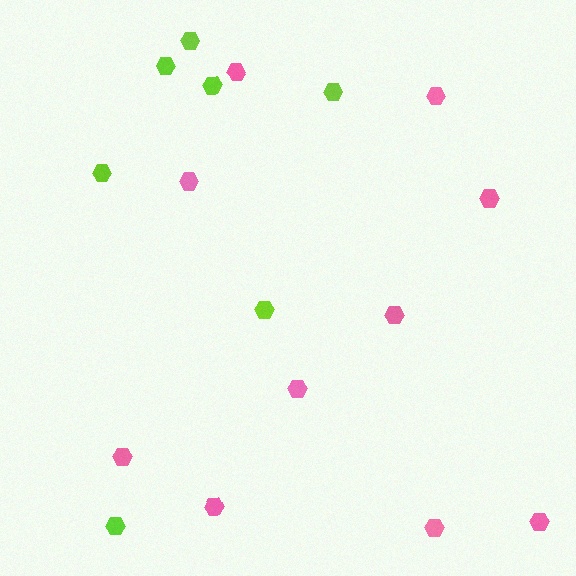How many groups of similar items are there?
There are 2 groups: one group of pink hexagons (10) and one group of lime hexagons (7).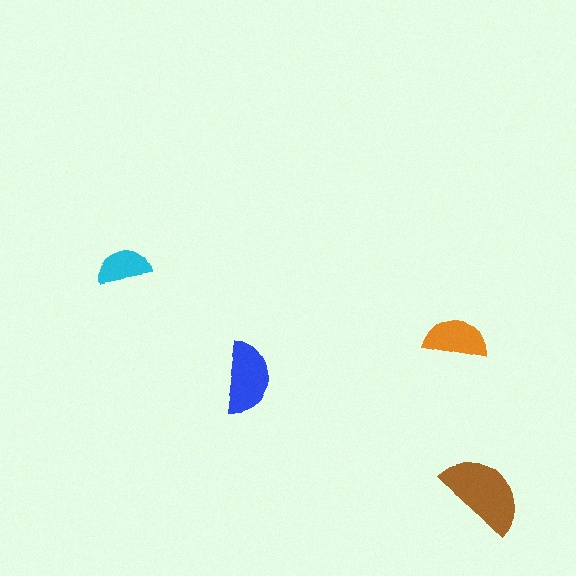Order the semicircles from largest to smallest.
the brown one, the blue one, the orange one, the cyan one.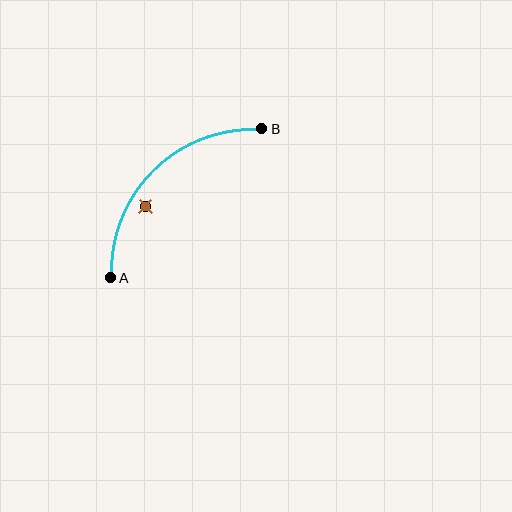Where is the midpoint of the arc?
The arc midpoint is the point on the curve farthest from the straight line joining A and B. It sits above and to the left of that line.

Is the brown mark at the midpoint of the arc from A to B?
No — the brown mark does not lie on the arc at all. It sits slightly inside the curve.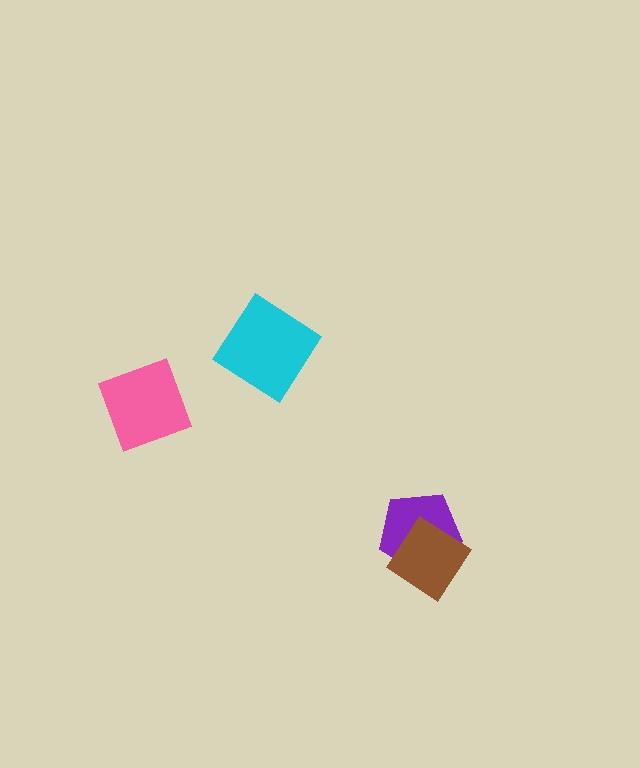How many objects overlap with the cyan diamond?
0 objects overlap with the cyan diamond.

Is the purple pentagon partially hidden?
Yes, it is partially covered by another shape.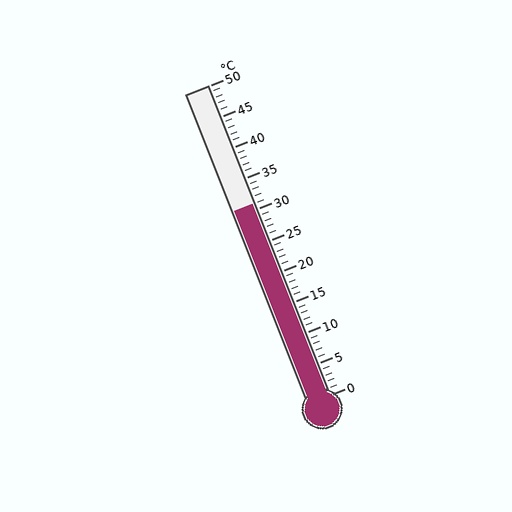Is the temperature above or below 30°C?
The temperature is above 30°C.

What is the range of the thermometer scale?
The thermometer scale ranges from 0°C to 50°C.